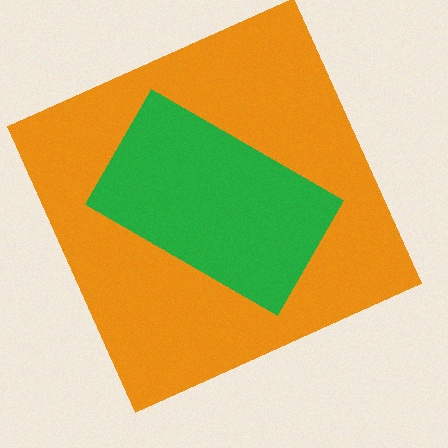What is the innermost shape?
The green rectangle.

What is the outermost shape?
The orange square.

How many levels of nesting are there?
2.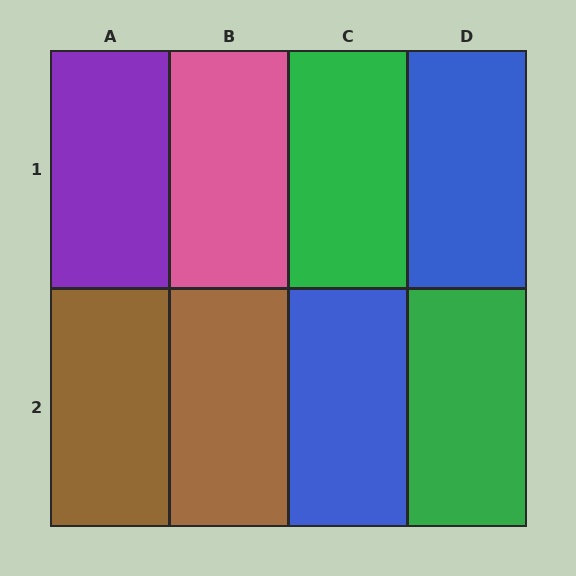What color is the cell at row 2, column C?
Blue.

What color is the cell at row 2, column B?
Brown.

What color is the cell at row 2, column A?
Brown.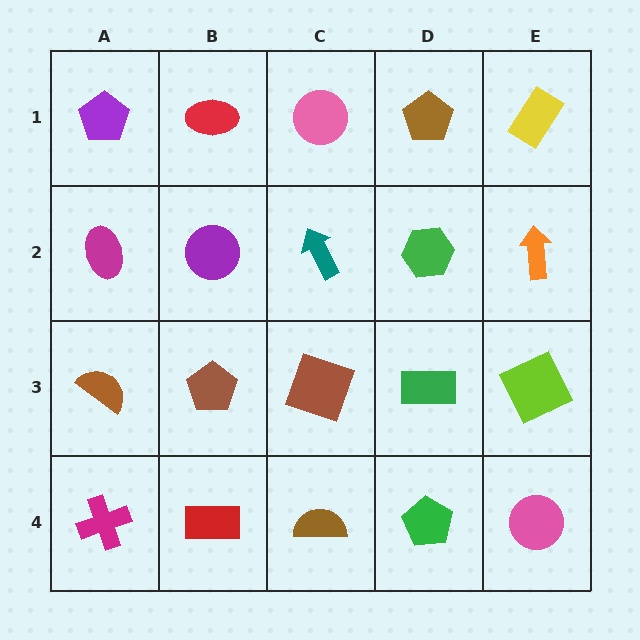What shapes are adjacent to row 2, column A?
A purple pentagon (row 1, column A), a brown semicircle (row 3, column A), a purple circle (row 2, column B).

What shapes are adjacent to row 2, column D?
A brown pentagon (row 1, column D), a green rectangle (row 3, column D), a teal arrow (row 2, column C), an orange arrow (row 2, column E).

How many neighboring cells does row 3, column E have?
3.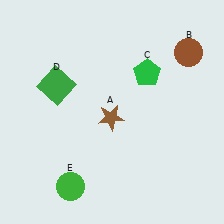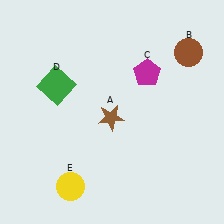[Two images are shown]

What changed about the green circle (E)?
In Image 1, E is green. In Image 2, it changed to yellow.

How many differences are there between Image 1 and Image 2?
There are 2 differences between the two images.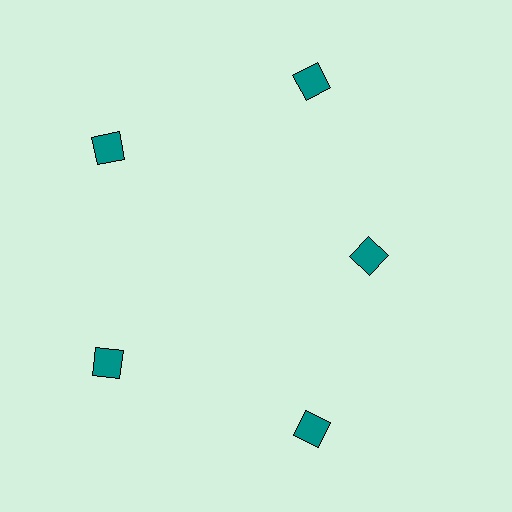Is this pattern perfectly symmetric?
No. The 5 teal diamonds are arranged in a ring, but one element near the 3 o'clock position is pulled inward toward the center, breaking the 5-fold rotational symmetry.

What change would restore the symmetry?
The symmetry would be restored by moving it outward, back onto the ring so that all 5 diamonds sit at equal angles and equal distance from the center.